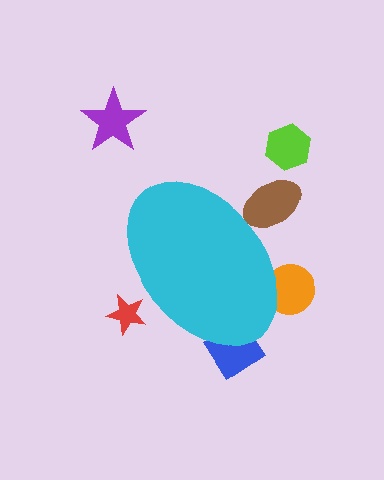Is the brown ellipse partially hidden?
Yes, the brown ellipse is partially hidden behind the cyan ellipse.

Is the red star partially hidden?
Yes, the red star is partially hidden behind the cyan ellipse.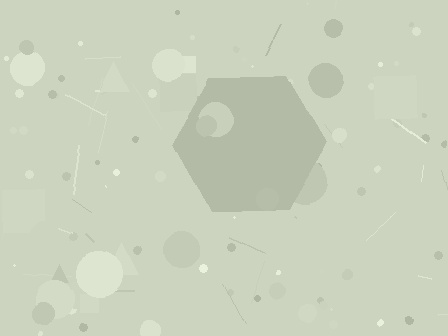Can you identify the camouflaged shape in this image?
The camouflaged shape is a hexagon.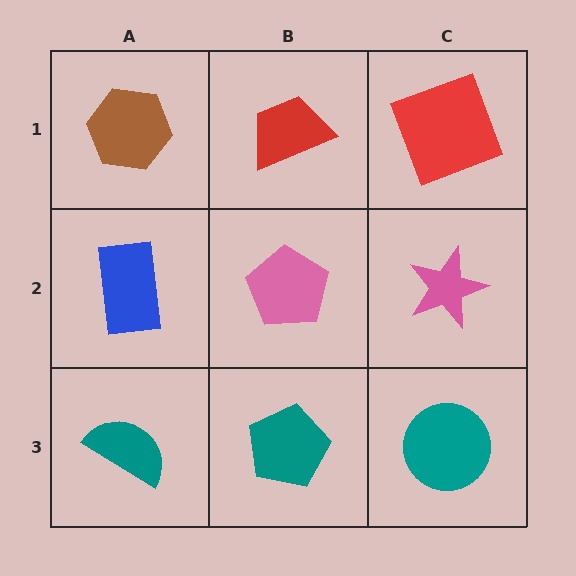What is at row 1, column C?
A red square.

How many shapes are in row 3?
3 shapes.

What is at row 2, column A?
A blue rectangle.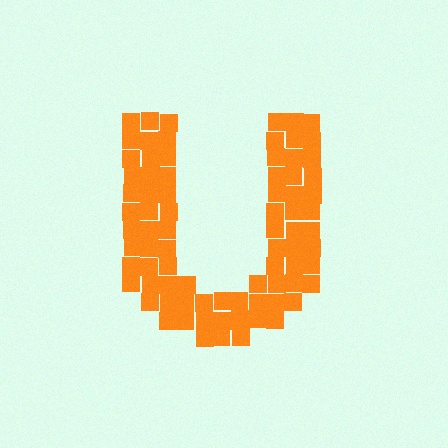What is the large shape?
The large shape is the letter U.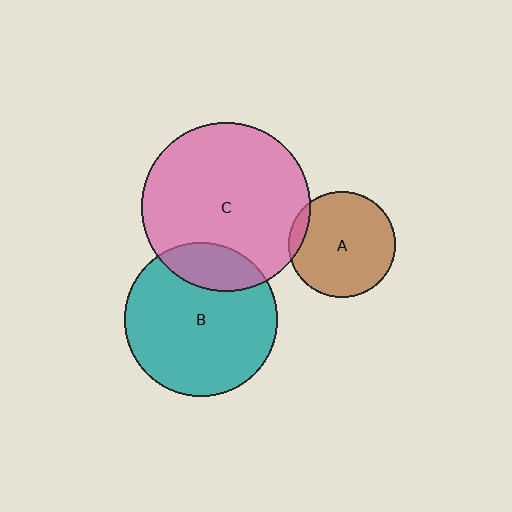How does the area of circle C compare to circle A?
Approximately 2.5 times.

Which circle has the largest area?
Circle C (pink).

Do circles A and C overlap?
Yes.